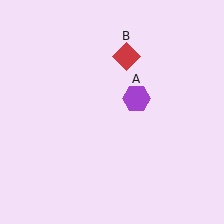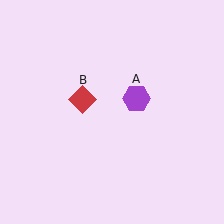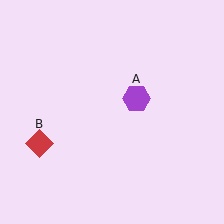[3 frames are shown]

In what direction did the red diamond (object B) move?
The red diamond (object B) moved down and to the left.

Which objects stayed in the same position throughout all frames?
Purple hexagon (object A) remained stationary.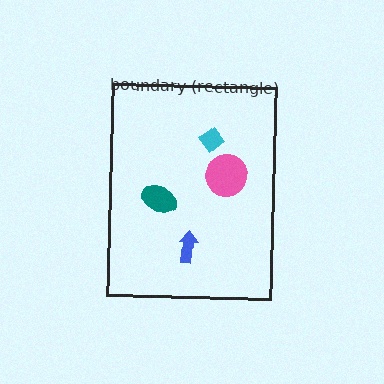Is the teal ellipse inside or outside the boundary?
Inside.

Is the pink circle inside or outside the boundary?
Inside.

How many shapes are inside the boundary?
4 inside, 0 outside.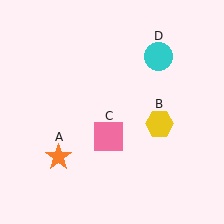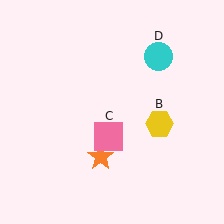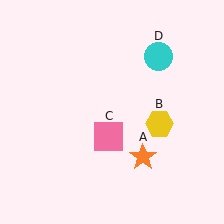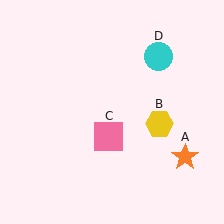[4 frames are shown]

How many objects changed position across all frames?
1 object changed position: orange star (object A).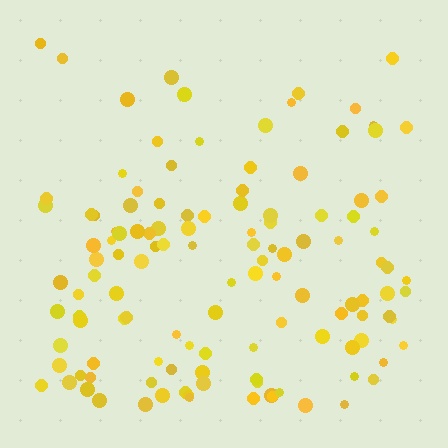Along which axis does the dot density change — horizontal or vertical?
Vertical.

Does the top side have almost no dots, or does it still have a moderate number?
Still a moderate number, just noticeably fewer than the bottom.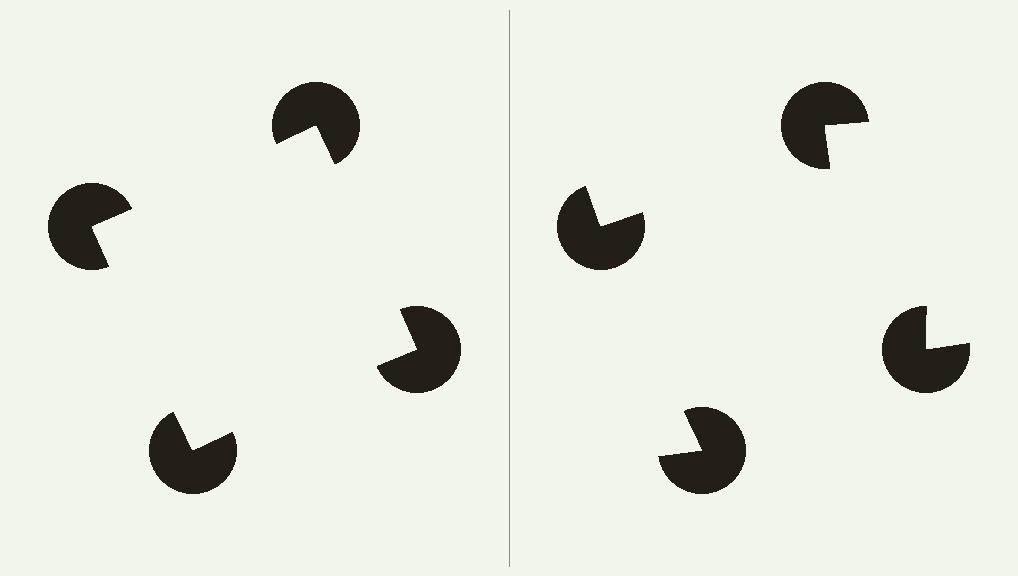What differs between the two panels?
The pac-man discs are positioned identically on both sides; only the wedge orientations differ. On the left they align to a square; on the right they are misaligned.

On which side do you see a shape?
An illusory square appears on the left side. On the right side the wedge cuts are rotated, so no coherent shape forms.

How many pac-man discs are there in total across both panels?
8 — 4 on each side.